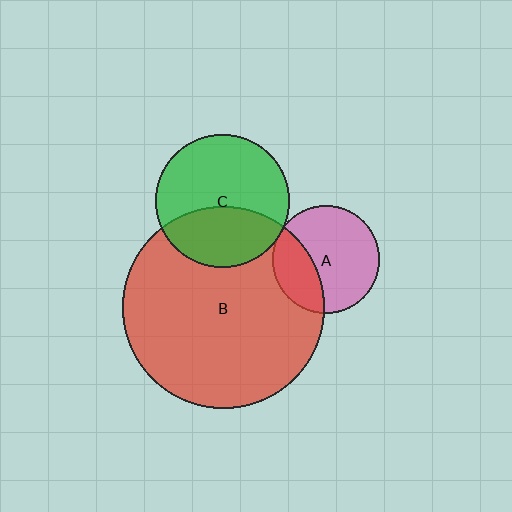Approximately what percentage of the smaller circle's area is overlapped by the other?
Approximately 5%.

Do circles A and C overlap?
Yes.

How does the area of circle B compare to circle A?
Approximately 3.5 times.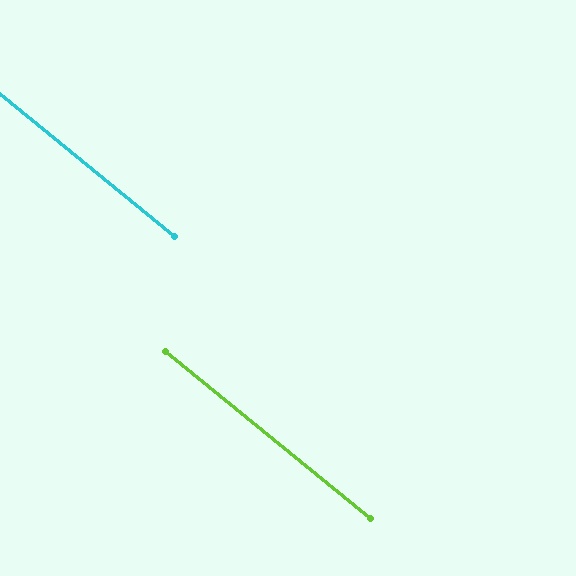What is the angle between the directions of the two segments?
Approximately 0 degrees.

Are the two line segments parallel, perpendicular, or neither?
Parallel — their directions differ by only 0.1°.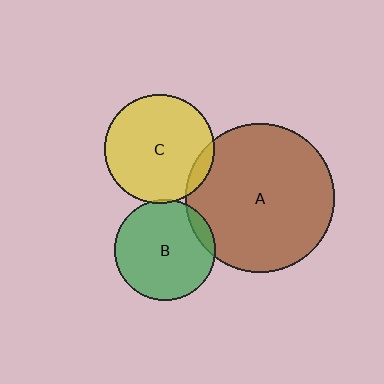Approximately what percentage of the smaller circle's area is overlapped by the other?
Approximately 10%.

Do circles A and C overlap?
Yes.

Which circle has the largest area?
Circle A (brown).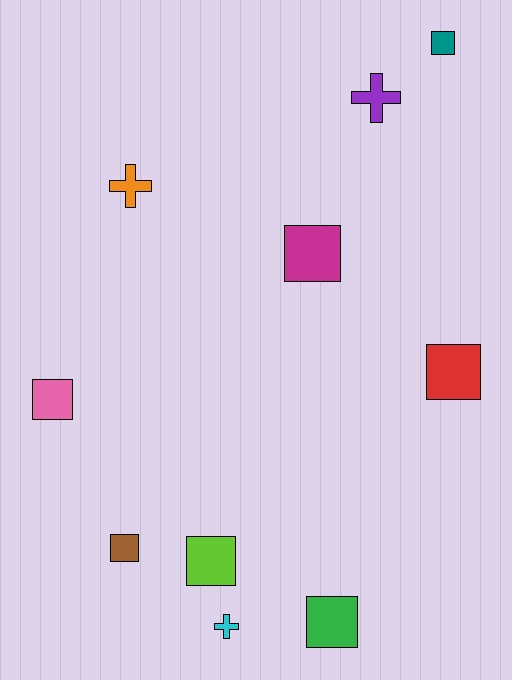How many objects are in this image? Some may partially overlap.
There are 10 objects.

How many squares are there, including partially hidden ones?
There are 7 squares.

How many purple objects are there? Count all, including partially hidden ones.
There is 1 purple object.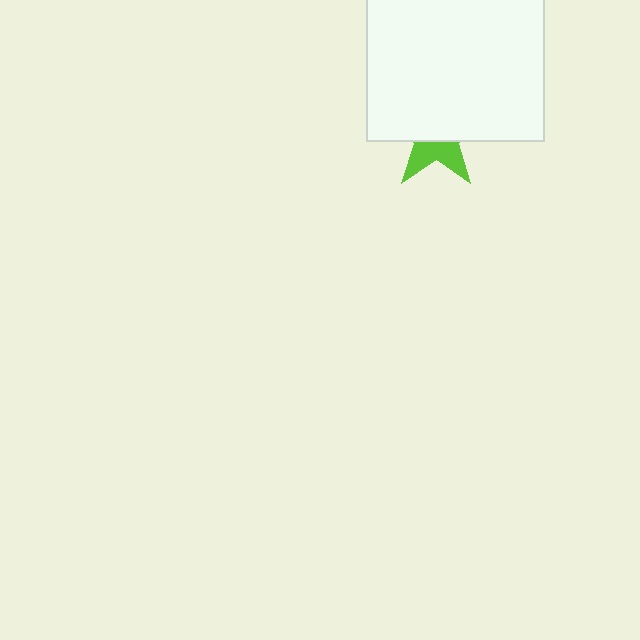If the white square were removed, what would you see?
You would see the complete lime star.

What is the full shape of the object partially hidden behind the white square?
The partially hidden object is a lime star.